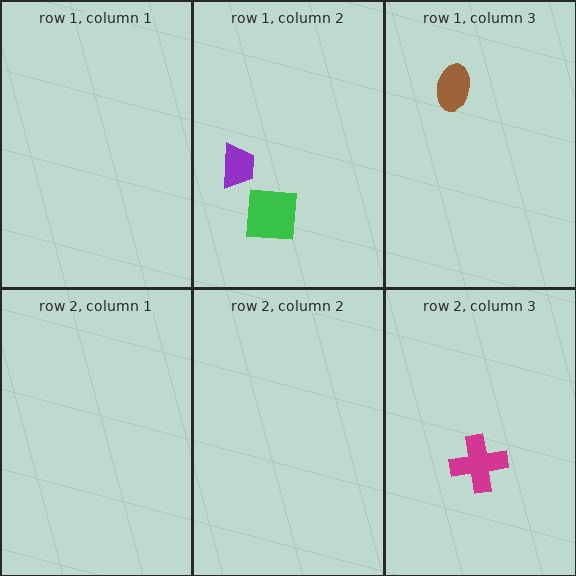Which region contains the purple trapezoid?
The row 1, column 2 region.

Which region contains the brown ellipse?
The row 1, column 3 region.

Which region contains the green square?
The row 1, column 2 region.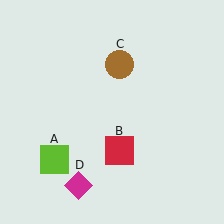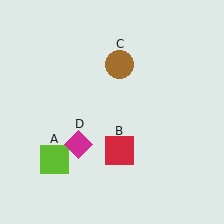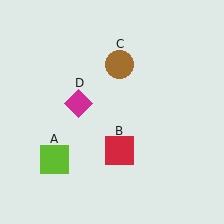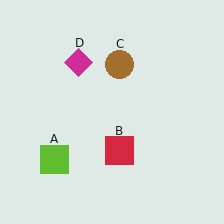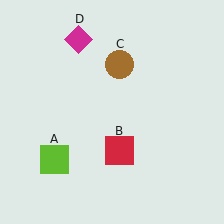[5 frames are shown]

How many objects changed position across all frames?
1 object changed position: magenta diamond (object D).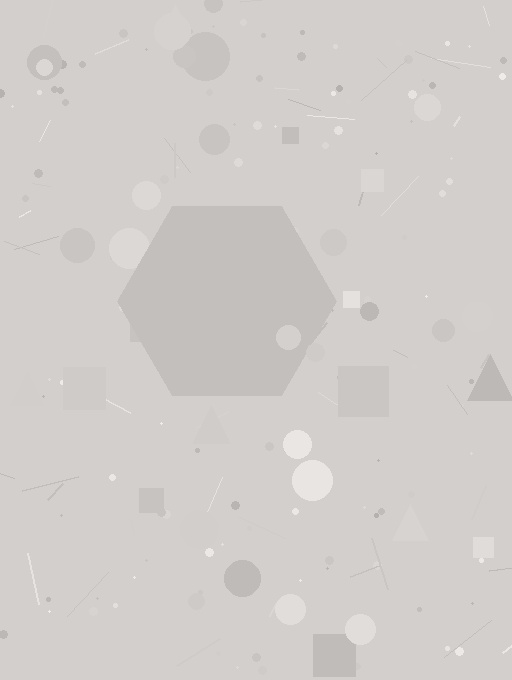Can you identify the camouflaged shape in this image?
The camouflaged shape is a hexagon.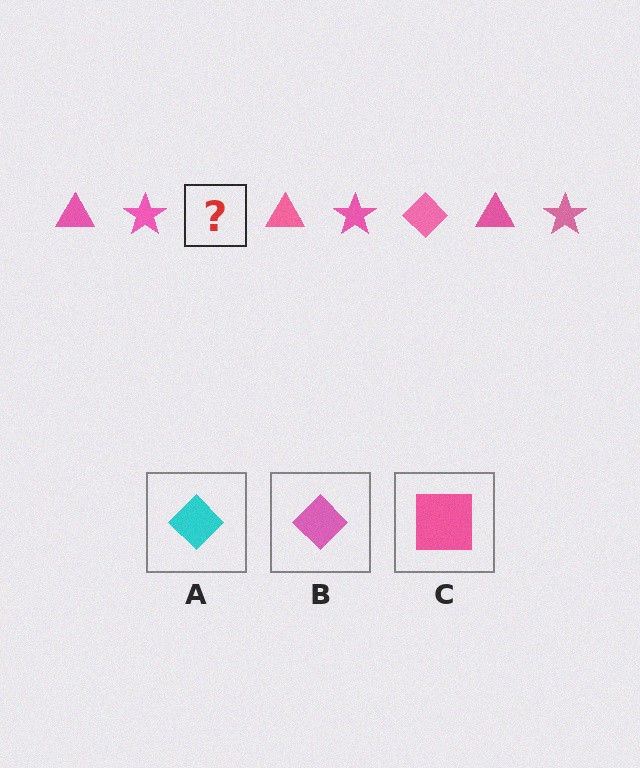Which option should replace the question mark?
Option B.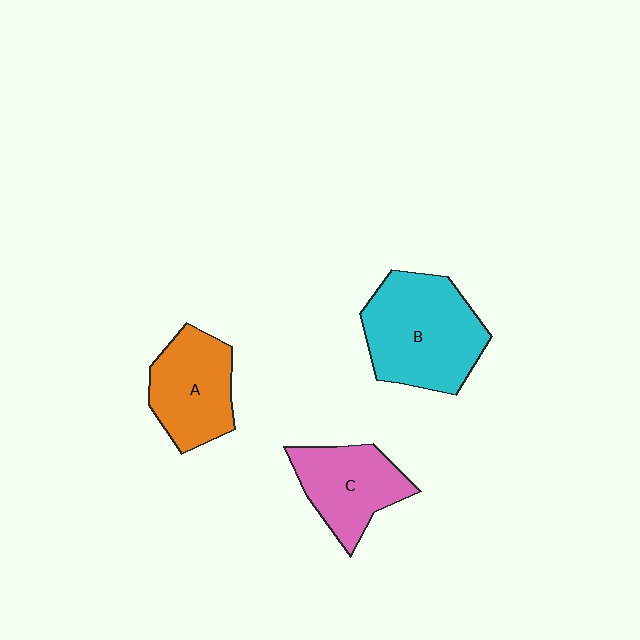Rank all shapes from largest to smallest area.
From largest to smallest: B (cyan), A (orange), C (pink).